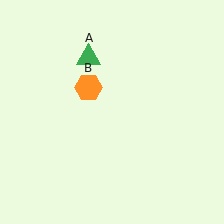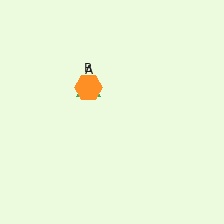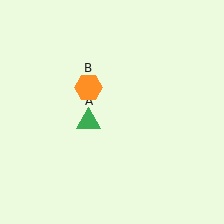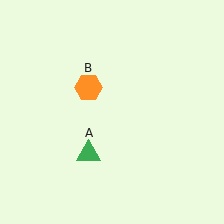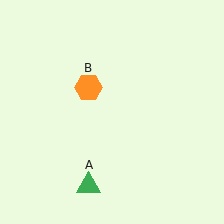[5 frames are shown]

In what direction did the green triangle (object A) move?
The green triangle (object A) moved down.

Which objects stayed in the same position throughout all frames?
Orange hexagon (object B) remained stationary.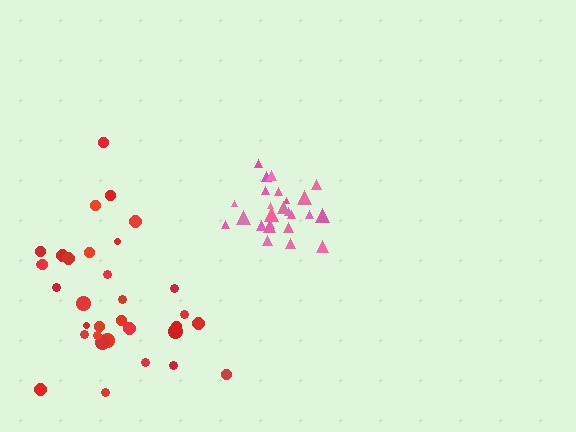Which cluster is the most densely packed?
Pink.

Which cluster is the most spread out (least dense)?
Red.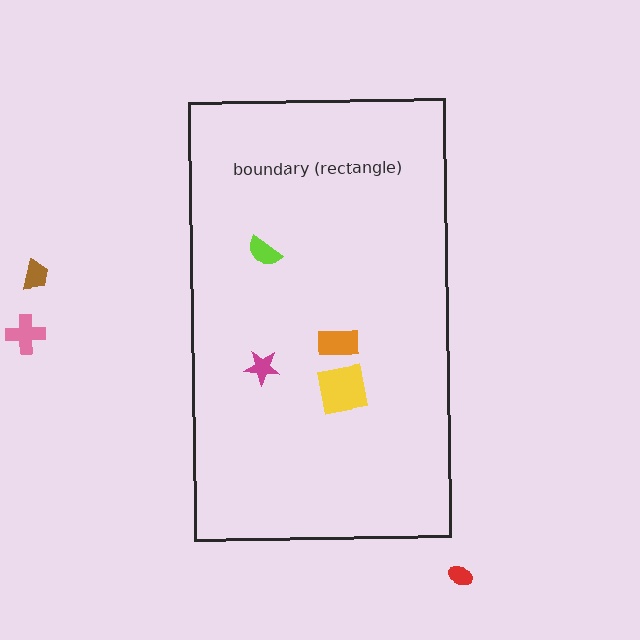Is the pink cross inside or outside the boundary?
Outside.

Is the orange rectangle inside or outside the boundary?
Inside.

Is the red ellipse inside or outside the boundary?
Outside.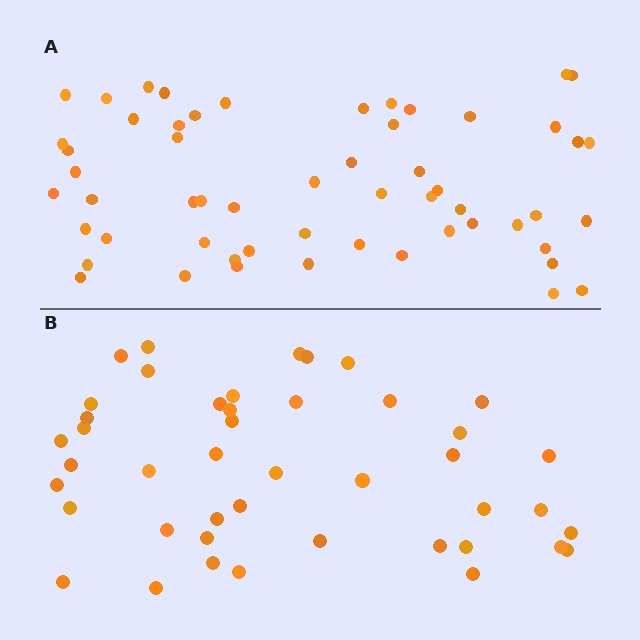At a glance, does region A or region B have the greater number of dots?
Region A (the top region) has more dots.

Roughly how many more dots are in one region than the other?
Region A has roughly 12 or so more dots than region B.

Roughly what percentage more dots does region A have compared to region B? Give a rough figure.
About 25% more.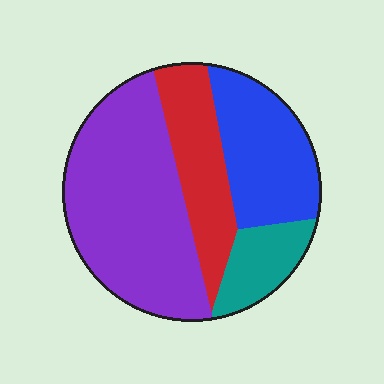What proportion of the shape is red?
Red covers around 20% of the shape.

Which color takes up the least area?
Teal, at roughly 10%.